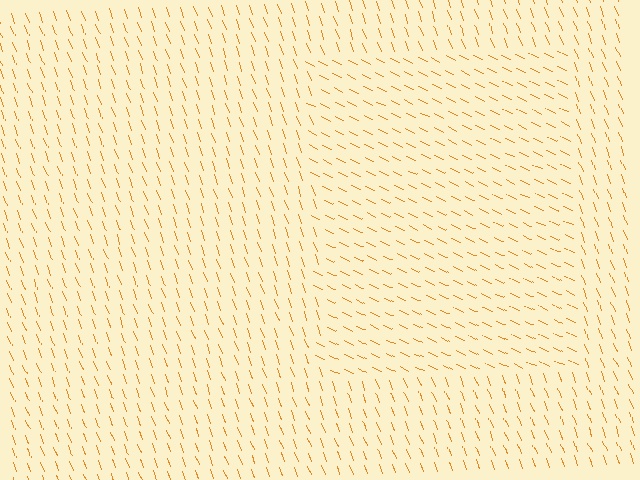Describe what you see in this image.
The image is filled with small orange line segments. A rectangle region in the image has lines oriented differently from the surrounding lines, creating a visible texture boundary.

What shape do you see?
I see a rectangle.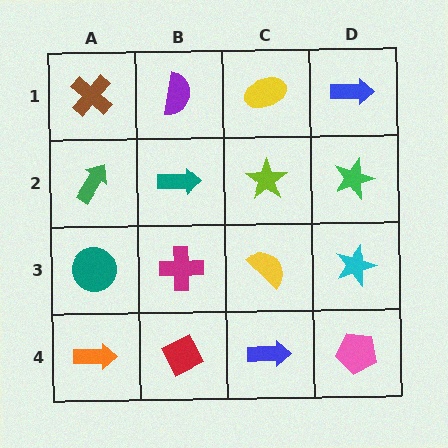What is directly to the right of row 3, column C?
A cyan star.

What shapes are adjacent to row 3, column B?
A teal arrow (row 2, column B), a red diamond (row 4, column B), a teal circle (row 3, column A), a yellow semicircle (row 3, column C).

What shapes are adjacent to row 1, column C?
A lime star (row 2, column C), a purple semicircle (row 1, column B), a blue arrow (row 1, column D).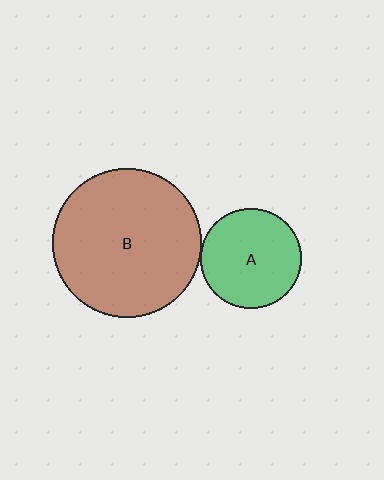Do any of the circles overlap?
No, none of the circles overlap.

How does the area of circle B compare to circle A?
Approximately 2.2 times.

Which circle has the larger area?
Circle B (brown).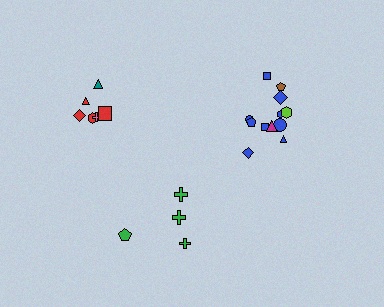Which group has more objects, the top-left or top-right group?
The top-right group.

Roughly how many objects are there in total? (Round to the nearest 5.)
Roughly 20 objects in total.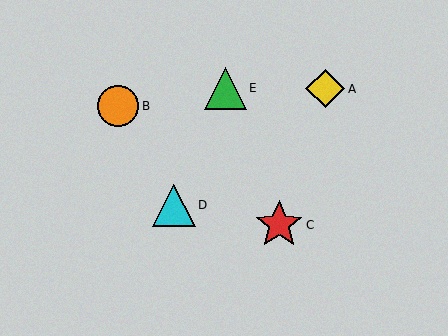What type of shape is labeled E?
Shape E is a green triangle.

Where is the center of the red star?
The center of the red star is at (279, 225).